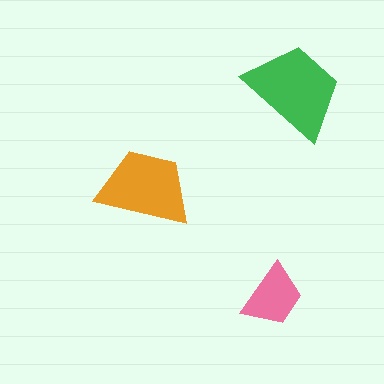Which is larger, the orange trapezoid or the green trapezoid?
The green one.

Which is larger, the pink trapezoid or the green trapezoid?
The green one.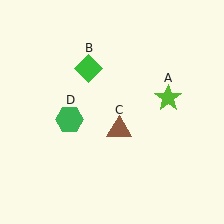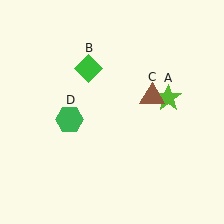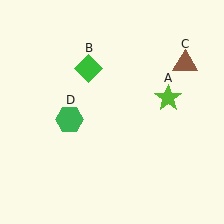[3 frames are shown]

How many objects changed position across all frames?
1 object changed position: brown triangle (object C).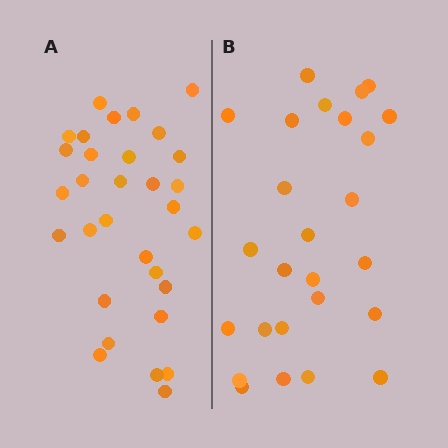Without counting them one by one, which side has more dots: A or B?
Region A (the left region) has more dots.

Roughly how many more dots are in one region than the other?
Region A has about 5 more dots than region B.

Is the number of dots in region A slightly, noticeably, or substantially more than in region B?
Region A has only slightly more — the two regions are fairly close. The ratio is roughly 1.2 to 1.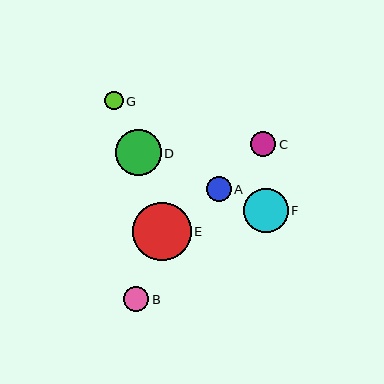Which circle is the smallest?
Circle G is the smallest with a size of approximately 18 pixels.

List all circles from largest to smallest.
From largest to smallest: E, D, F, B, A, C, G.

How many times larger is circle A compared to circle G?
Circle A is approximately 1.4 times the size of circle G.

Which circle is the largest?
Circle E is the largest with a size of approximately 58 pixels.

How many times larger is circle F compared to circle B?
Circle F is approximately 1.8 times the size of circle B.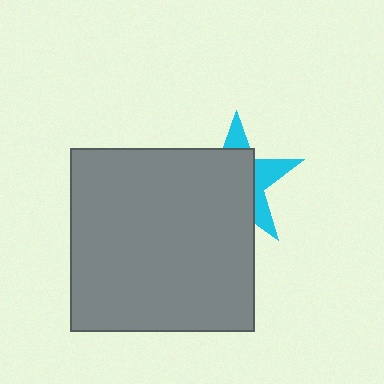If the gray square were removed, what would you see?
You would see the complete cyan star.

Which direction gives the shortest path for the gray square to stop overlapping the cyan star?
Moving toward the lower-left gives the shortest separation.